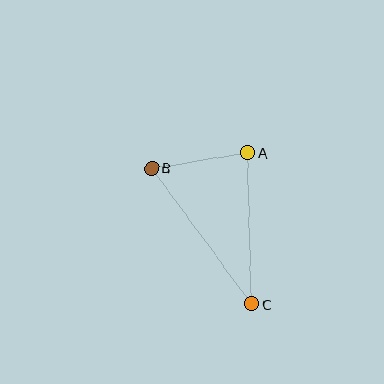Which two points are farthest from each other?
Points B and C are farthest from each other.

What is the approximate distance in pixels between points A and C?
The distance between A and C is approximately 152 pixels.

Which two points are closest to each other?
Points A and B are closest to each other.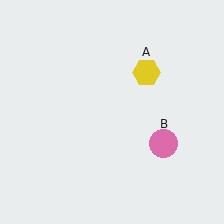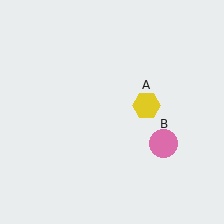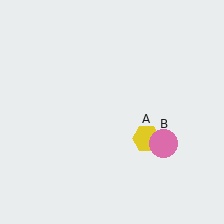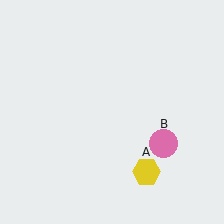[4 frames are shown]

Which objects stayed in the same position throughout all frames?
Pink circle (object B) remained stationary.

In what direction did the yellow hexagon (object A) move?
The yellow hexagon (object A) moved down.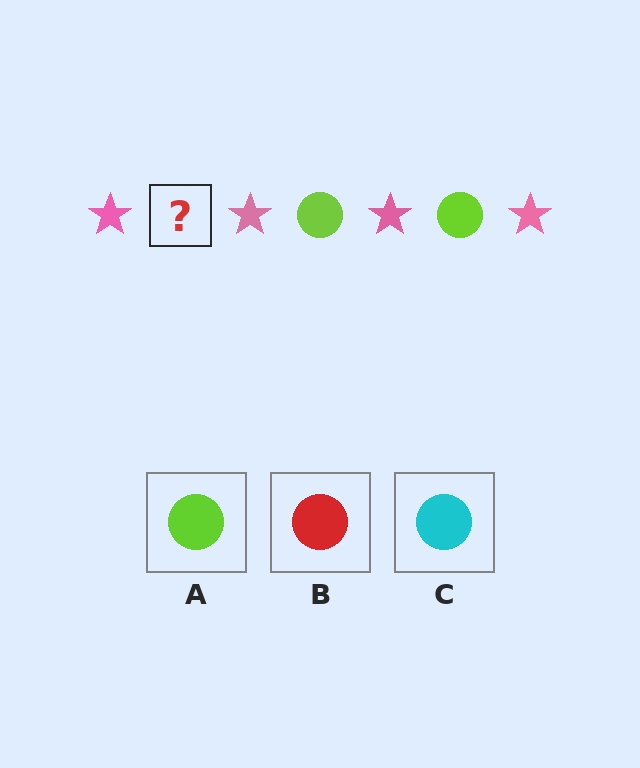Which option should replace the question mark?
Option A.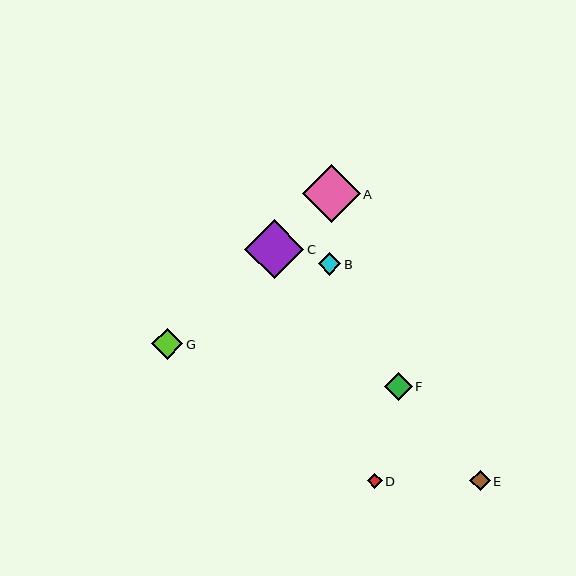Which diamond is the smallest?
Diamond D is the smallest with a size of approximately 15 pixels.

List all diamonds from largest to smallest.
From largest to smallest: C, A, G, F, B, E, D.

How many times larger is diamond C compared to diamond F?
Diamond C is approximately 2.1 times the size of diamond F.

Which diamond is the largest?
Diamond C is the largest with a size of approximately 59 pixels.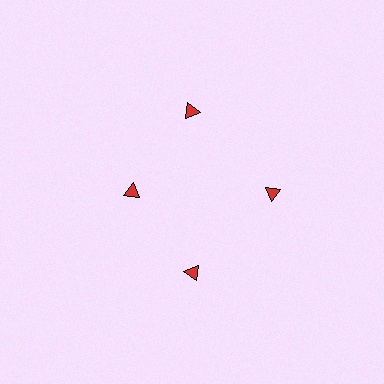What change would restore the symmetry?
The symmetry would be restored by moving it outward, back onto the ring so that all 4 triangles sit at equal angles and equal distance from the center.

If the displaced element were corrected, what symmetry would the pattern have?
It would have 4-fold rotational symmetry — the pattern would map onto itself every 90 degrees.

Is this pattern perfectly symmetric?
No. The 4 red triangles are arranged in a ring, but one element near the 9 o'clock position is pulled inward toward the center, breaking the 4-fold rotational symmetry.